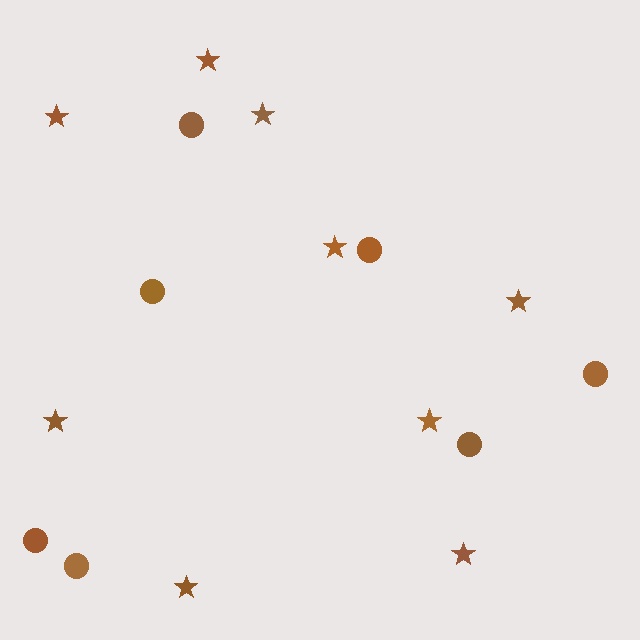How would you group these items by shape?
There are 2 groups: one group of stars (9) and one group of circles (7).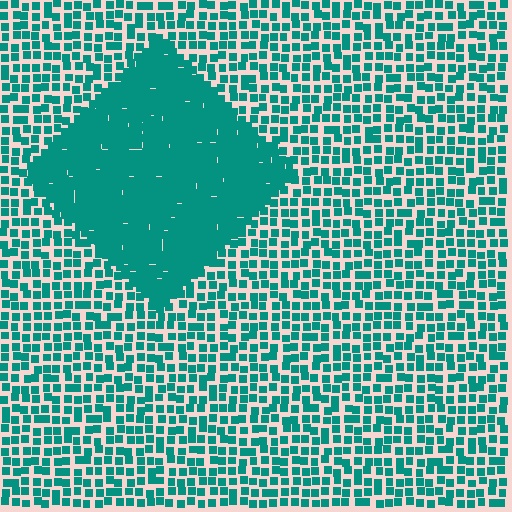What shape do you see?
I see a diamond.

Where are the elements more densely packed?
The elements are more densely packed inside the diamond boundary.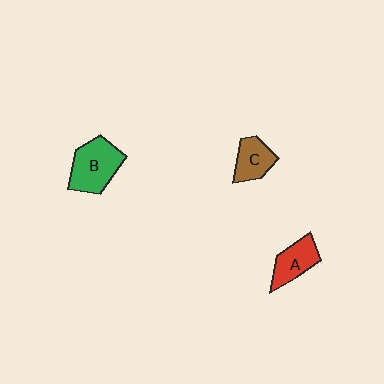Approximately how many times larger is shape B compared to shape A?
Approximately 1.4 times.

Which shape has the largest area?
Shape B (green).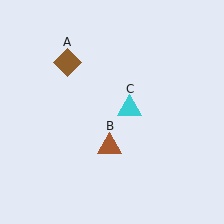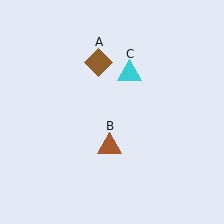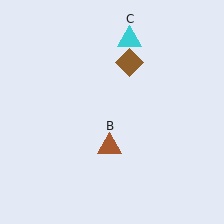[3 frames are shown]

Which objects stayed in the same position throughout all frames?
Brown triangle (object B) remained stationary.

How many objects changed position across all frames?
2 objects changed position: brown diamond (object A), cyan triangle (object C).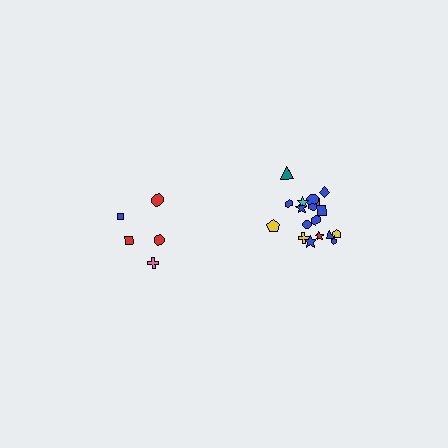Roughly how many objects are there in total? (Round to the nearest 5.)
Roughly 25 objects in total.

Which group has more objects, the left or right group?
The right group.